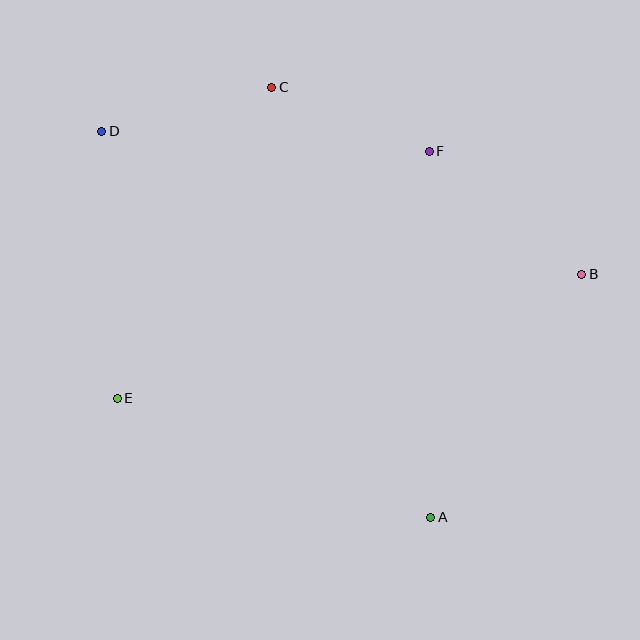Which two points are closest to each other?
Points C and F are closest to each other.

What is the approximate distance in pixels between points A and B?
The distance between A and B is approximately 286 pixels.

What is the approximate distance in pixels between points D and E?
The distance between D and E is approximately 267 pixels.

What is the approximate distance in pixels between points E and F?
The distance between E and F is approximately 398 pixels.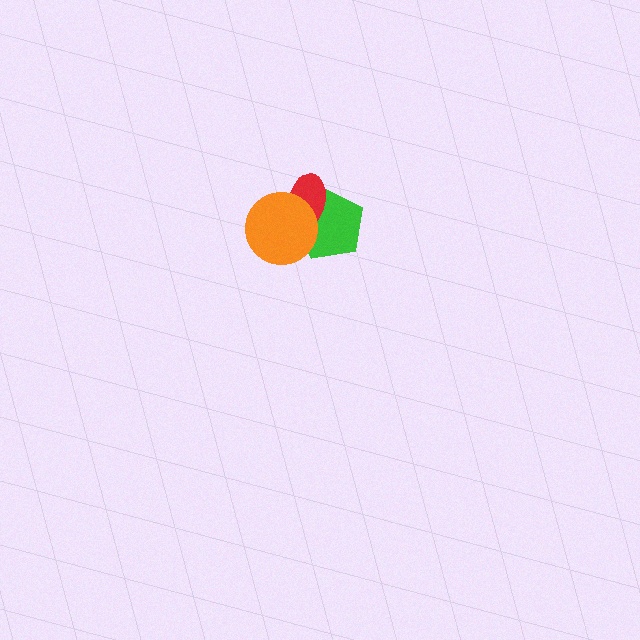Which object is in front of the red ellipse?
The orange circle is in front of the red ellipse.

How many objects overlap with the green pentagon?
2 objects overlap with the green pentagon.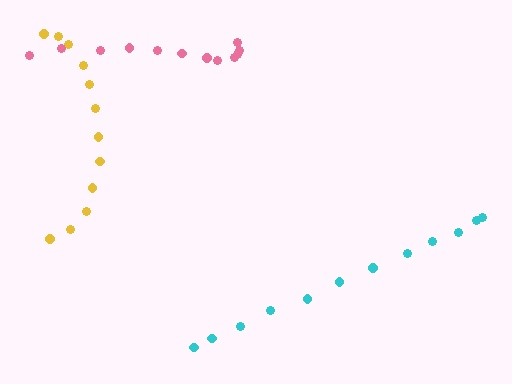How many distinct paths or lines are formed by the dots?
There are 3 distinct paths.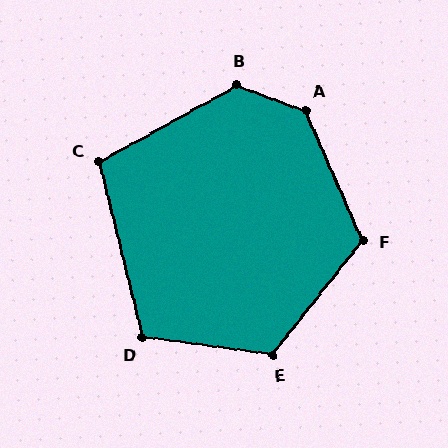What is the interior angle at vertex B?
Approximately 130 degrees (obtuse).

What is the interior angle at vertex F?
Approximately 118 degrees (obtuse).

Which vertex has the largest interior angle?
A, at approximately 134 degrees.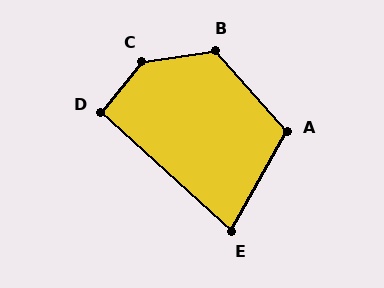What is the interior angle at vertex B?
Approximately 123 degrees (obtuse).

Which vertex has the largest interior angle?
C, at approximately 138 degrees.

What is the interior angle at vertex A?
Approximately 109 degrees (obtuse).